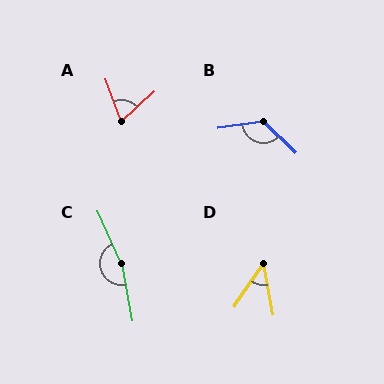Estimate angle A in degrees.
Approximately 69 degrees.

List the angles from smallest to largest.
D (44°), A (69°), B (127°), C (167°).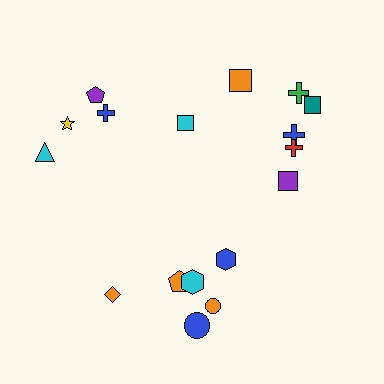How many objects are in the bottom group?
There are 6 objects.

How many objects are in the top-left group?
There are 4 objects.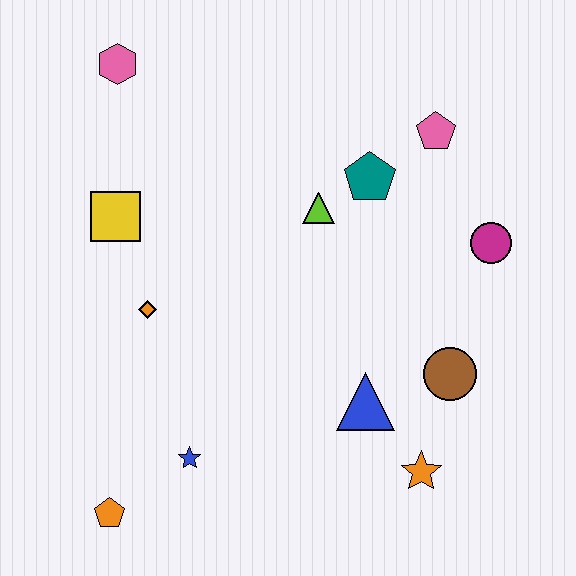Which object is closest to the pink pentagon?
The teal pentagon is closest to the pink pentagon.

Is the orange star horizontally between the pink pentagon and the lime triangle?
Yes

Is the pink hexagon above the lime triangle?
Yes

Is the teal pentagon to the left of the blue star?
No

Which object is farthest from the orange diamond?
The magenta circle is farthest from the orange diamond.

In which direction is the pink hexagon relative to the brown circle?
The pink hexagon is to the left of the brown circle.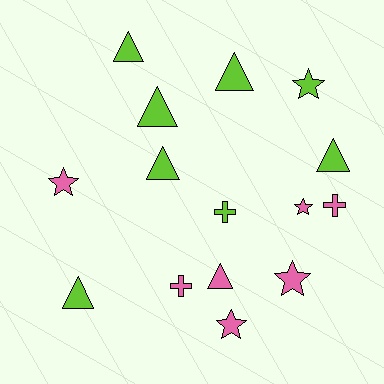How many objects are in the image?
There are 15 objects.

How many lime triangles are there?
There are 6 lime triangles.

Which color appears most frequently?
Lime, with 8 objects.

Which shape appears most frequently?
Triangle, with 7 objects.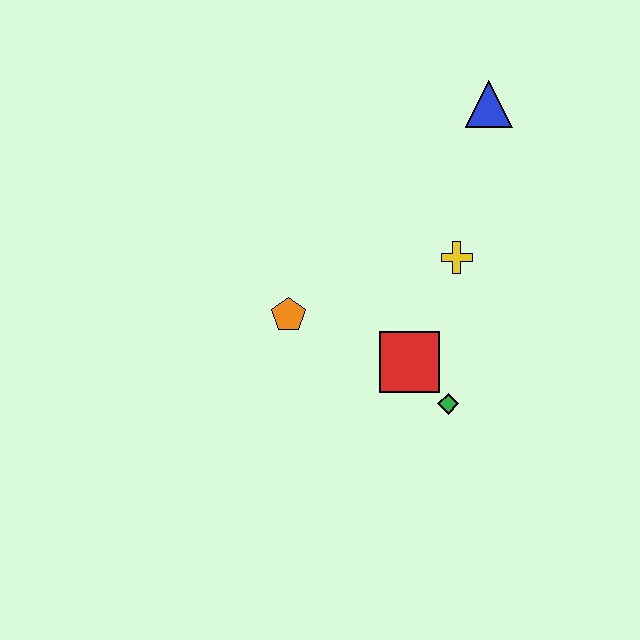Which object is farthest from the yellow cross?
The orange pentagon is farthest from the yellow cross.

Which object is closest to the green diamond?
The red square is closest to the green diamond.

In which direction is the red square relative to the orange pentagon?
The red square is to the right of the orange pentagon.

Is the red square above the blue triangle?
No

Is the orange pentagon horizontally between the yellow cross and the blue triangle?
No